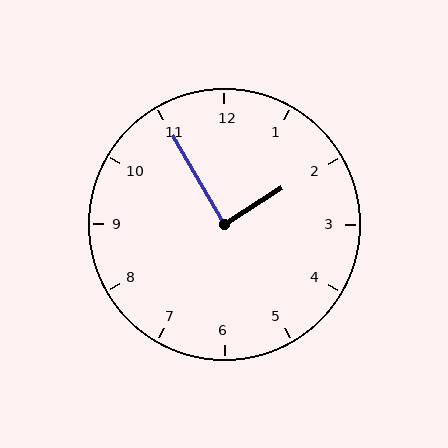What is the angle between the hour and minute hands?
Approximately 88 degrees.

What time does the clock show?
1:55.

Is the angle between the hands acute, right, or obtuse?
It is right.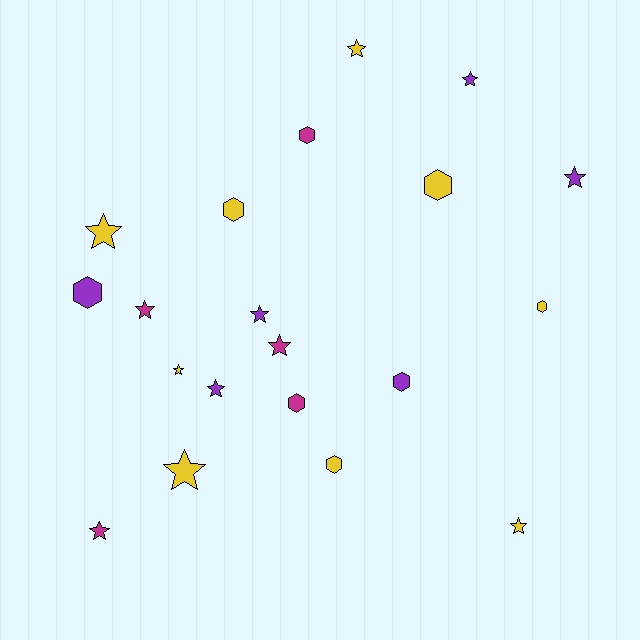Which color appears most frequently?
Yellow, with 9 objects.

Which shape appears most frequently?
Star, with 12 objects.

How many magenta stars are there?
There are 3 magenta stars.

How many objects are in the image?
There are 20 objects.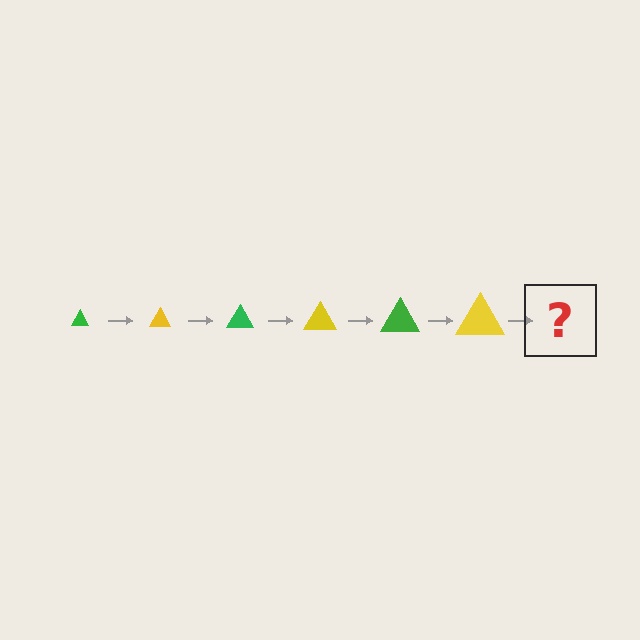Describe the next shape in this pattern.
It should be a green triangle, larger than the previous one.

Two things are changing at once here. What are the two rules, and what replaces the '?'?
The two rules are that the triangle grows larger each step and the color cycles through green and yellow. The '?' should be a green triangle, larger than the previous one.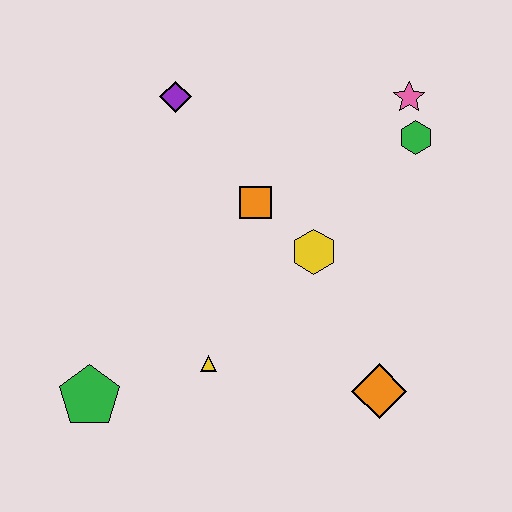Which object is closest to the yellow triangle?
The green pentagon is closest to the yellow triangle.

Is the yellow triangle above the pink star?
No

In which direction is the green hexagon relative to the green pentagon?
The green hexagon is to the right of the green pentagon.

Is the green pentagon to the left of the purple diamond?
Yes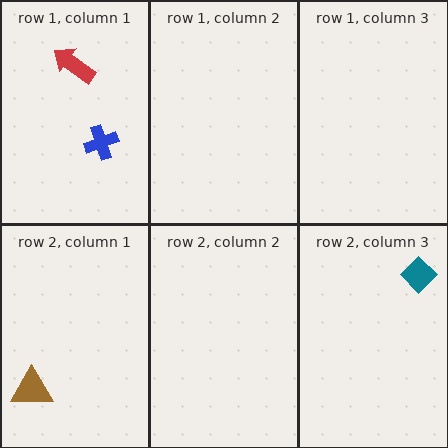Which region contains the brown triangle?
The row 2, column 1 region.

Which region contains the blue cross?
The row 1, column 1 region.